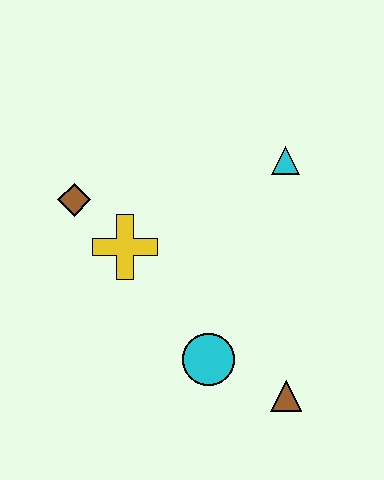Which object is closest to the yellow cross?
The brown diamond is closest to the yellow cross.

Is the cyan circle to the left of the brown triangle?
Yes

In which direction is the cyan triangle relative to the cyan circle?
The cyan triangle is above the cyan circle.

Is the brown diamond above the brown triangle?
Yes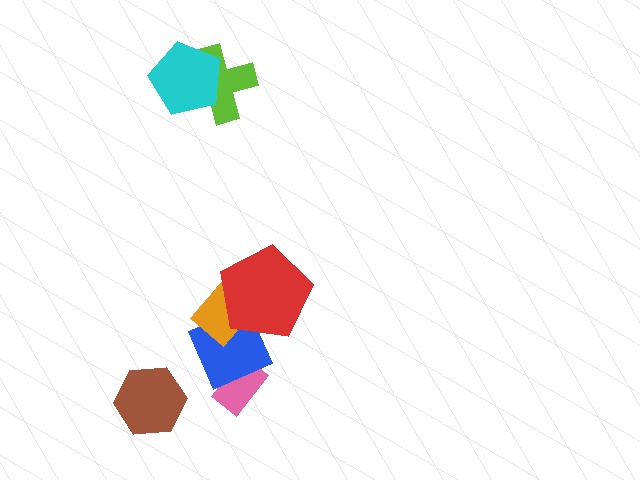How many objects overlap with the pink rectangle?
1 object overlaps with the pink rectangle.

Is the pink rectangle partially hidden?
Yes, it is partially covered by another shape.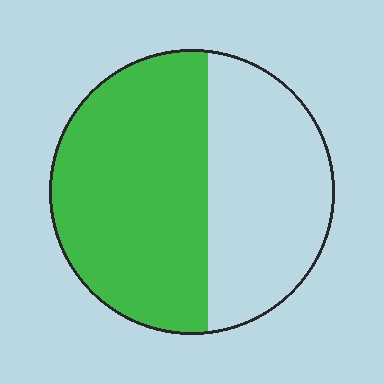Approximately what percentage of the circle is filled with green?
Approximately 55%.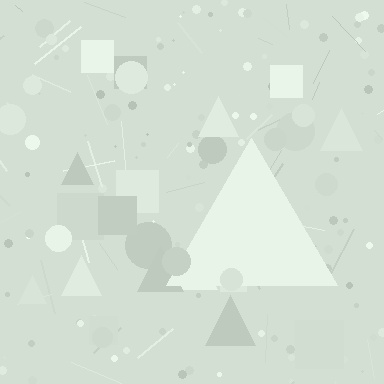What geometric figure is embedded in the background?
A triangle is embedded in the background.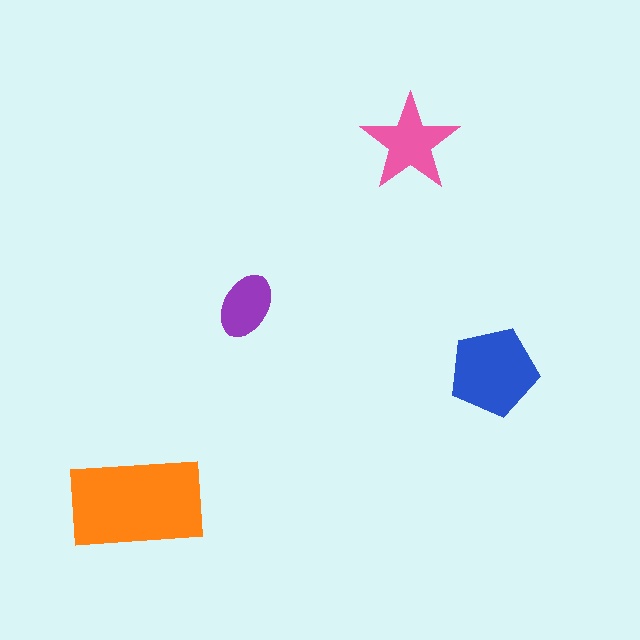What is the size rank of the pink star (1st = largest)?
3rd.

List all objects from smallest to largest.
The purple ellipse, the pink star, the blue pentagon, the orange rectangle.